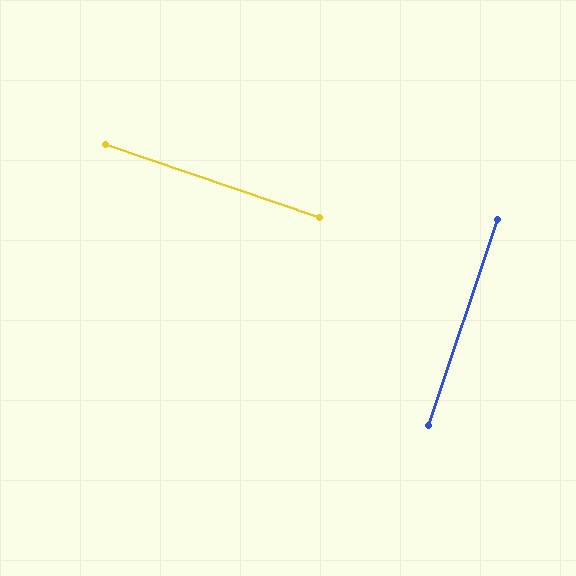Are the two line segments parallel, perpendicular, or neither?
Perpendicular — they meet at approximately 90°.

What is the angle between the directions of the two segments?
Approximately 90 degrees.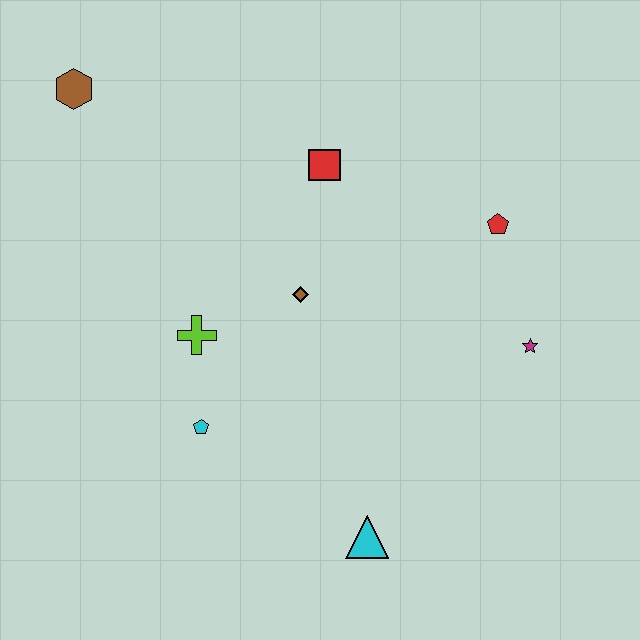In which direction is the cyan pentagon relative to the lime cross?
The cyan pentagon is below the lime cross.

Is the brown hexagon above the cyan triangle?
Yes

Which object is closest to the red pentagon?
The magenta star is closest to the red pentagon.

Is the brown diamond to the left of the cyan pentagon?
No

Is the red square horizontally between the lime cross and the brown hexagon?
No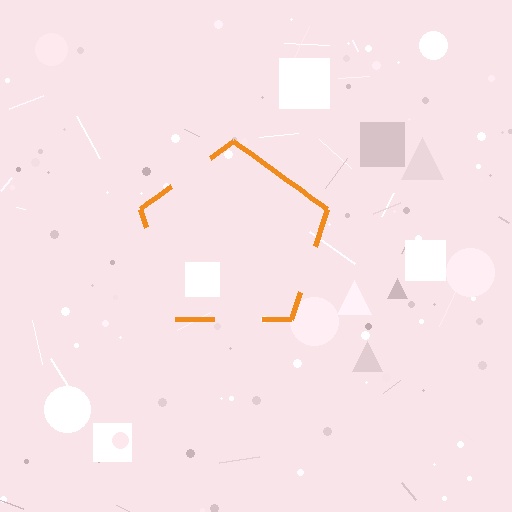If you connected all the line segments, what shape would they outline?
They would outline a pentagon.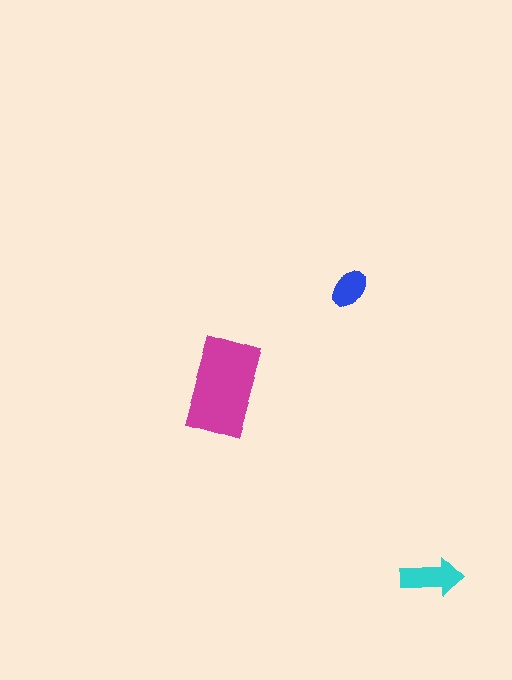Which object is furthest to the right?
The cyan arrow is rightmost.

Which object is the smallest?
The blue ellipse.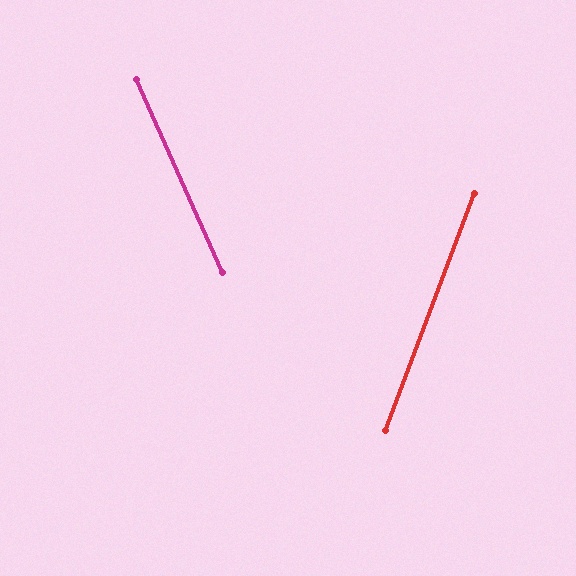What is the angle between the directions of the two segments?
Approximately 45 degrees.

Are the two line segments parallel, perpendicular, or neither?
Neither parallel nor perpendicular — they differ by about 45°.